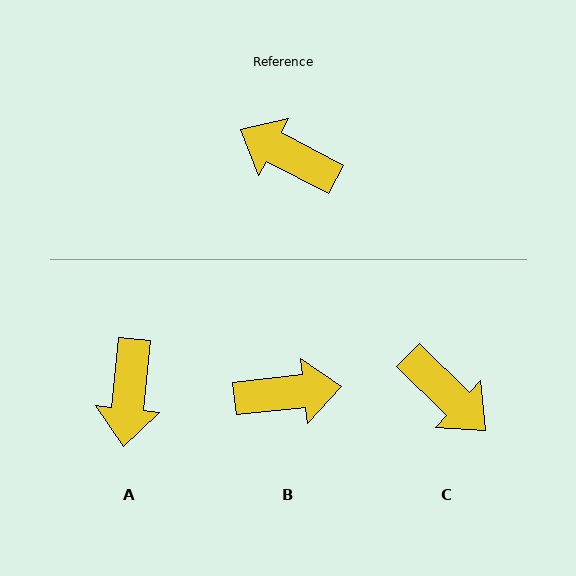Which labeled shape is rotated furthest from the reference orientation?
C, about 163 degrees away.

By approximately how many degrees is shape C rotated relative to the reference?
Approximately 163 degrees counter-clockwise.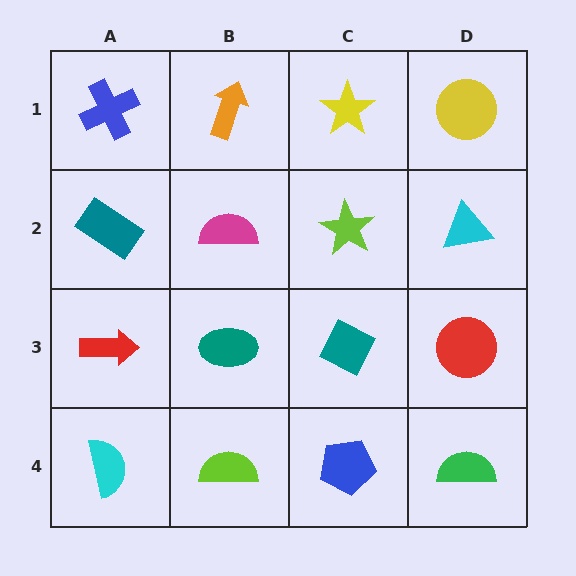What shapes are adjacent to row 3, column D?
A cyan triangle (row 2, column D), a green semicircle (row 4, column D), a teal diamond (row 3, column C).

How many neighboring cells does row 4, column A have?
2.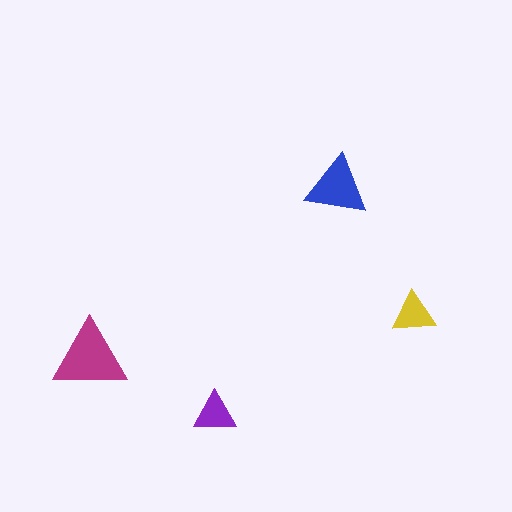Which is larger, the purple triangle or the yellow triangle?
The yellow one.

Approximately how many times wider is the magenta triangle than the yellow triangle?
About 1.5 times wider.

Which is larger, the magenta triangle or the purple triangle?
The magenta one.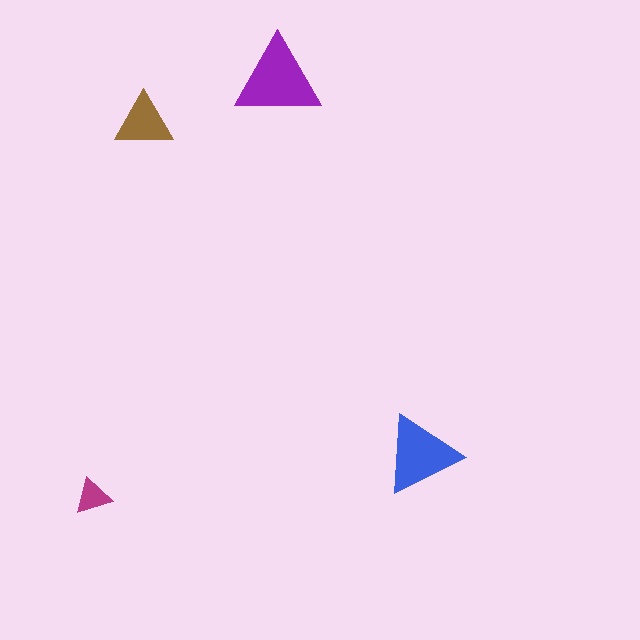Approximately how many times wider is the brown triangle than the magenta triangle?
About 1.5 times wider.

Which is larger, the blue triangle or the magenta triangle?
The blue one.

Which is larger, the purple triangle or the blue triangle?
The purple one.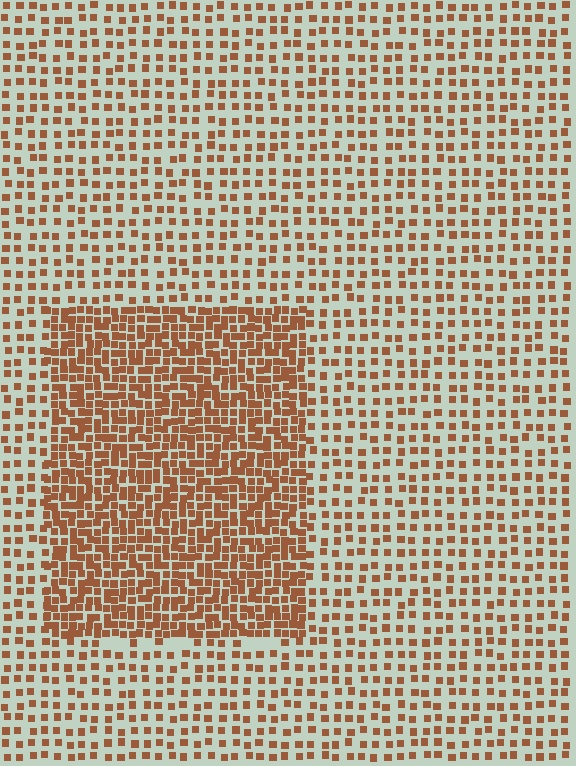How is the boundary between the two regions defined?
The boundary is defined by a change in element density (approximately 2.2x ratio). All elements are the same color, size, and shape.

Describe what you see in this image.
The image contains small brown elements arranged at two different densities. A rectangle-shaped region is visible where the elements are more densely packed than the surrounding area.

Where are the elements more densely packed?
The elements are more densely packed inside the rectangle boundary.